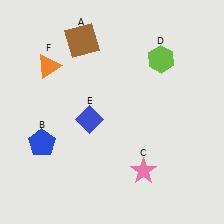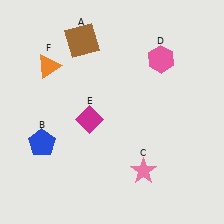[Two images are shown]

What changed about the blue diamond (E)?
In Image 1, E is blue. In Image 2, it changed to magenta.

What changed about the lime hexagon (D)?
In Image 1, D is lime. In Image 2, it changed to pink.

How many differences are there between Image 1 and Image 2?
There are 2 differences between the two images.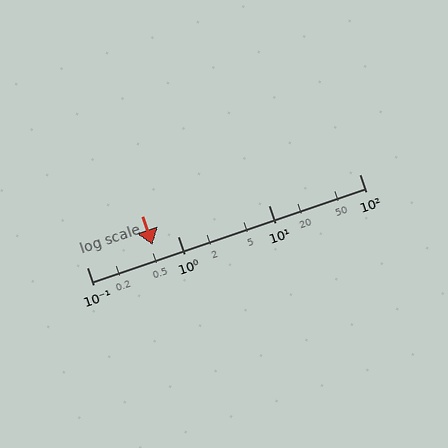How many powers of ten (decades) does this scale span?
The scale spans 3 decades, from 0.1 to 100.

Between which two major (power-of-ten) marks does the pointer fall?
The pointer is between 0.1 and 1.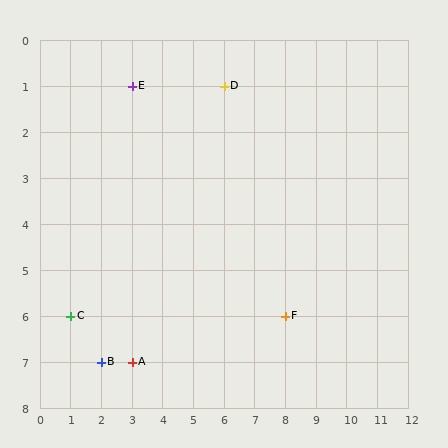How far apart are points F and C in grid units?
Points F and C are 7 columns apart.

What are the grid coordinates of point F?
Point F is at grid coordinates (8, 6).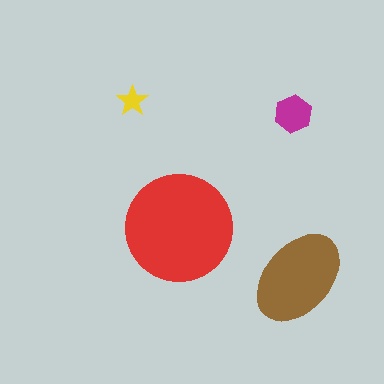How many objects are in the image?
There are 4 objects in the image.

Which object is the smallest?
The yellow star.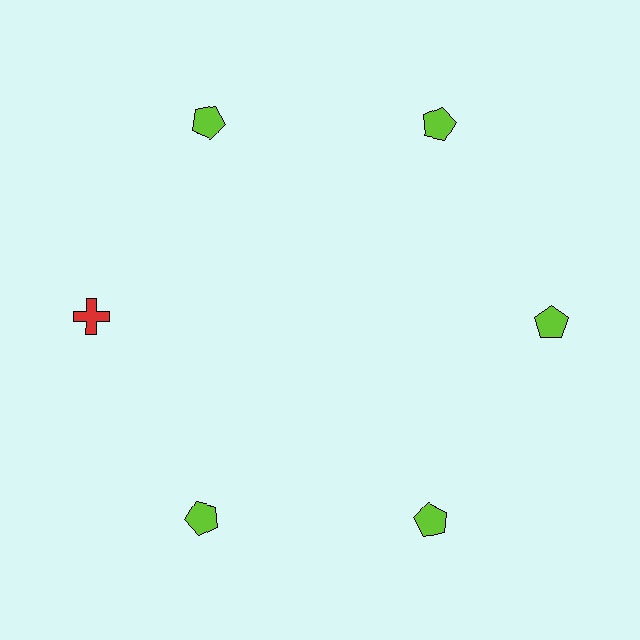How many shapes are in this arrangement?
There are 6 shapes arranged in a ring pattern.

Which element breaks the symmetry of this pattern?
The red cross at roughly the 9 o'clock position breaks the symmetry. All other shapes are lime pentagons.